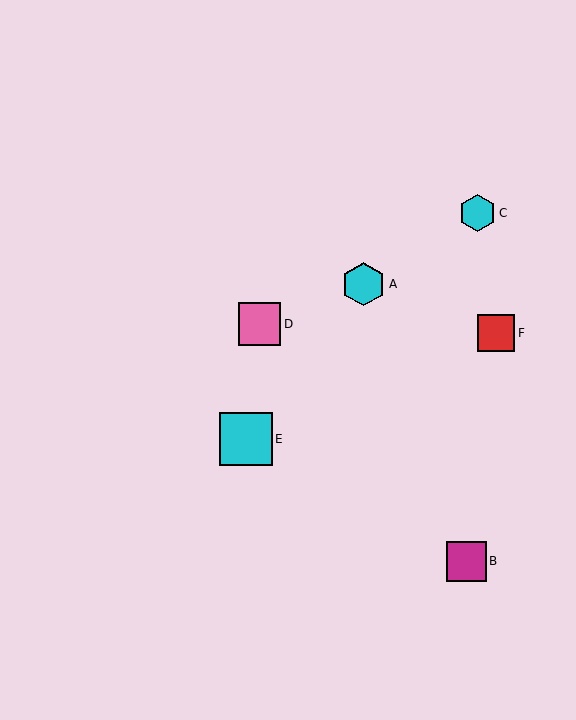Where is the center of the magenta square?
The center of the magenta square is at (466, 562).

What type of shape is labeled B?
Shape B is a magenta square.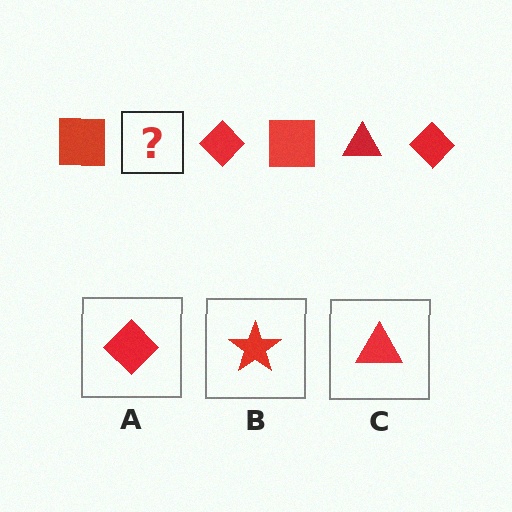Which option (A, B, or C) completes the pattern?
C.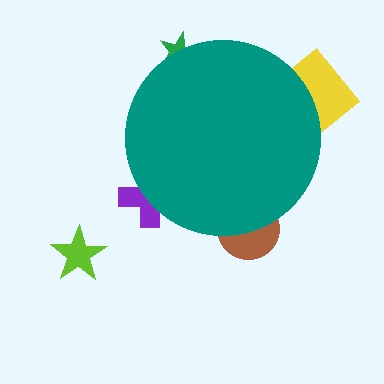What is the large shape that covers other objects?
A teal circle.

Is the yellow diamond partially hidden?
Yes, the yellow diamond is partially hidden behind the teal circle.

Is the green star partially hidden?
Yes, the green star is partially hidden behind the teal circle.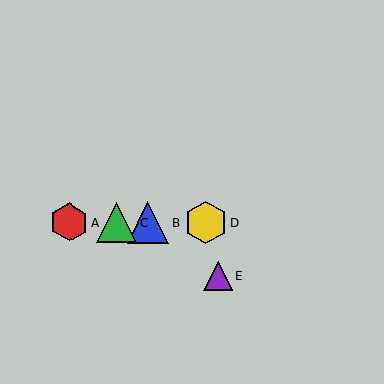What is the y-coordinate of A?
Object A is at y≈222.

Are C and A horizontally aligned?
Yes, both are at y≈222.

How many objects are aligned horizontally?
4 objects (A, B, C, D) are aligned horizontally.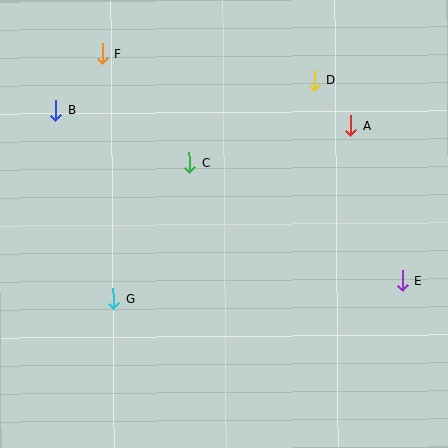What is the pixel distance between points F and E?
The distance between F and E is 376 pixels.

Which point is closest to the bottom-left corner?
Point G is closest to the bottom-left corner.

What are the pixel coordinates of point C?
Point C is at (189, 163).